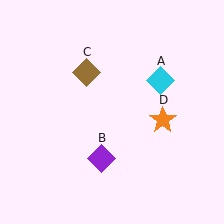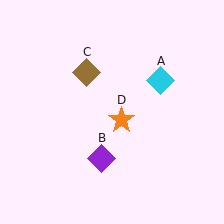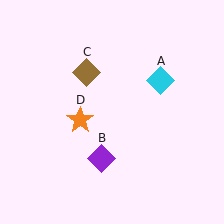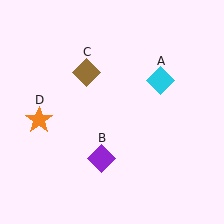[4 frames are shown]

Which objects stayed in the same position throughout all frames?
Cyan diamond (object A) and purple diamond (object B) and brown diamond (object C) remained stationary.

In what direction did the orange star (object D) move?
The orange star (object D) moved left.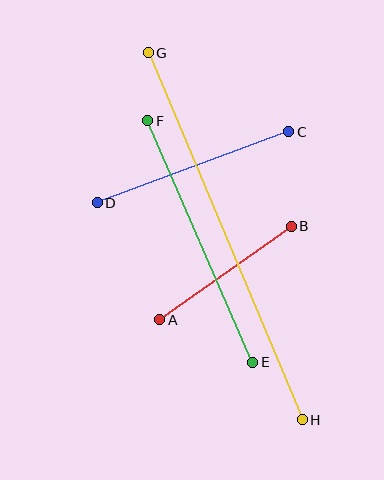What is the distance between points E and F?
The distance is approximately 263 pixels.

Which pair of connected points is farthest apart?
Points G and H are farthest apart.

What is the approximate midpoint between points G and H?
The midpoint is at approximately (225, 236) pixels.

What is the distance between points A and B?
The distance is approximately 161 pixels.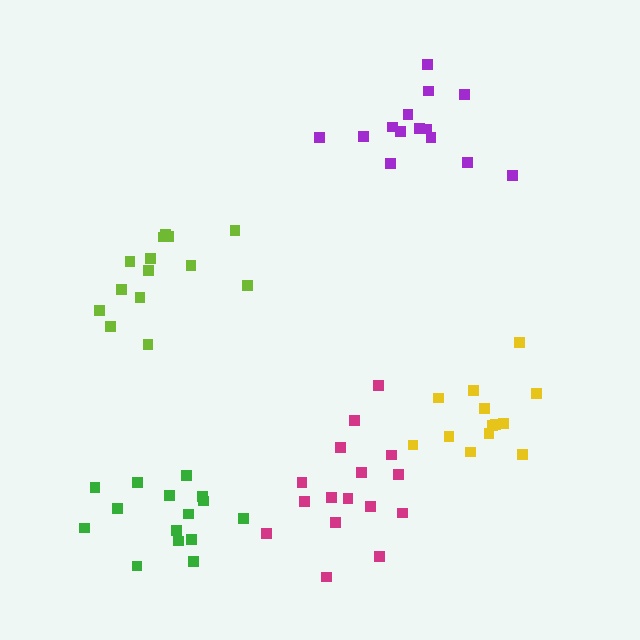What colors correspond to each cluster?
The clusters are colored: lime, magenta, green, yellow, purple.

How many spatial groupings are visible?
There are 5 spatial groupings.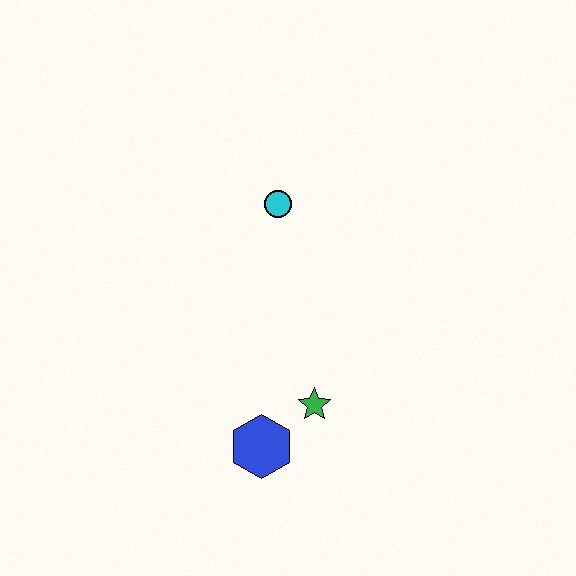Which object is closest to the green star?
The blue hexagon is closest to the green star.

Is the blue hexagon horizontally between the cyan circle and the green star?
No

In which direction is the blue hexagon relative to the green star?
The blue hexagon is to the left of the green star.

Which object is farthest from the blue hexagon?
The cyan circle is farthest from the blue hexagon.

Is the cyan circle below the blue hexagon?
No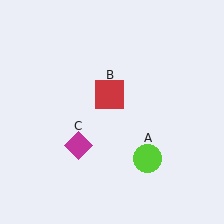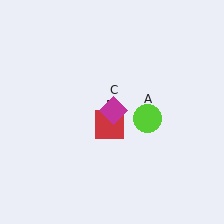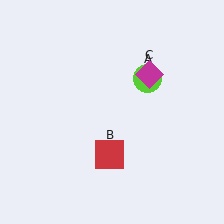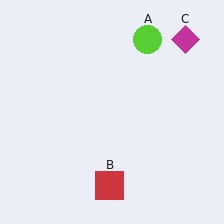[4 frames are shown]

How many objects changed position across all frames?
3 objects changed position: lime circle (object A), red square (object B), magenta diamond (object C).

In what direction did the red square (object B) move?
The red square (object B) moved down.